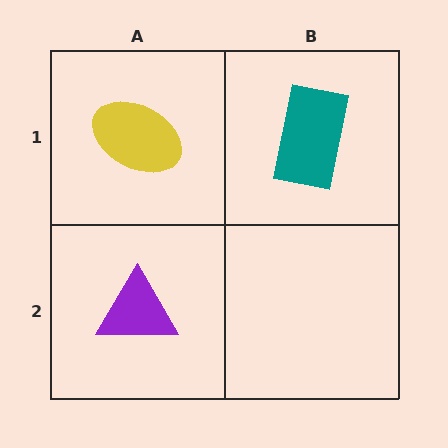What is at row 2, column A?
A purple triangle.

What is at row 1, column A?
A yellow ellipse.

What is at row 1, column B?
A teal rectangle.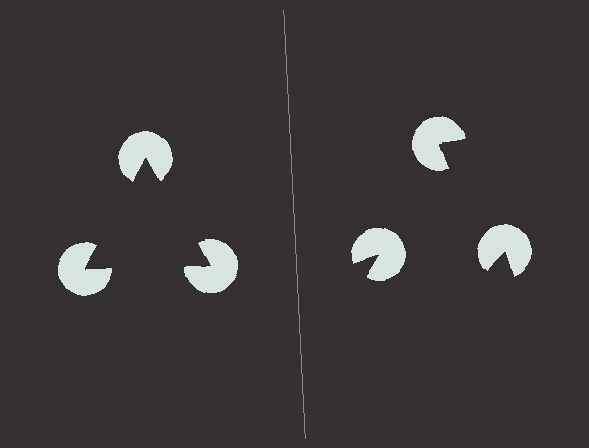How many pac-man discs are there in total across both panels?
6 — 3 on each side.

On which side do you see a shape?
An illusory triangle appears on the left side. On the right side the wedge cuts are rotated, so no coherent shape forms.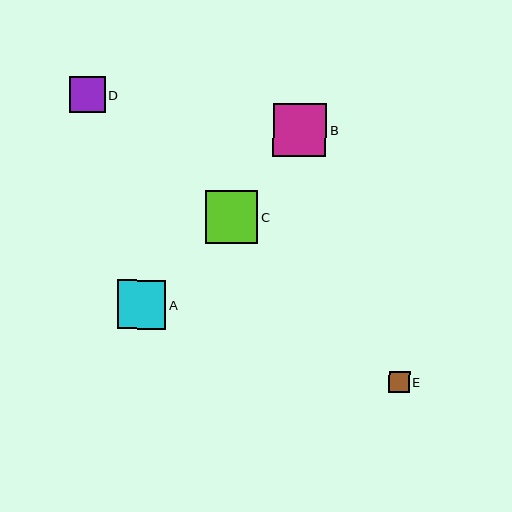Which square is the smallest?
Square E is the smallest with a size of approximately 21 pixels.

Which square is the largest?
Square B is the largest with a size of approximately 53 pixels.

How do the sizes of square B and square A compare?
Square B and square A are approximately the same size.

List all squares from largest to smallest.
From largest to smallest: B, C, A, D, E.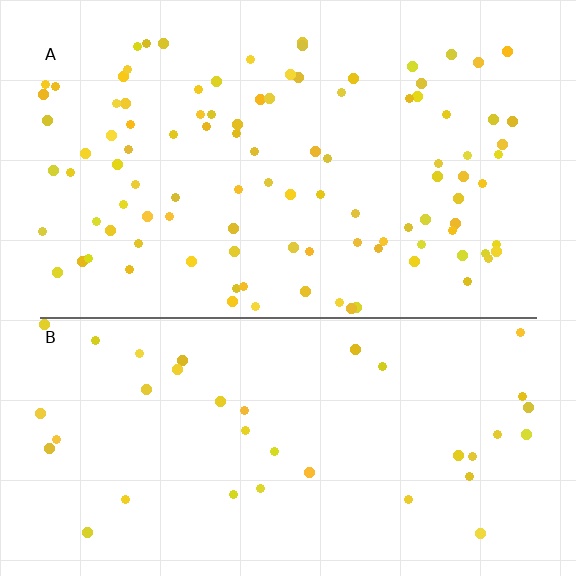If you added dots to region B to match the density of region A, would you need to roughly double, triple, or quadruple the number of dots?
Approximately triple.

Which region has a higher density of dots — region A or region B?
A (the top).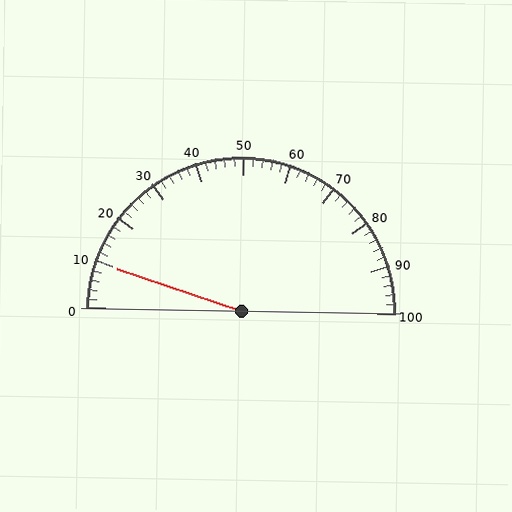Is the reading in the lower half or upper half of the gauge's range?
The reading is in the lower half of the range (0 to 100).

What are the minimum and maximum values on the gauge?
The gauge ranges from 0 to 100.